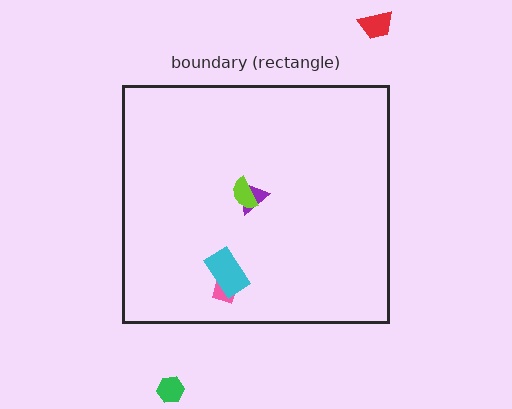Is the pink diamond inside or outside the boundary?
Inside.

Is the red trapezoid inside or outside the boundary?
Outside.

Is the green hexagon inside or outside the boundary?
Outside.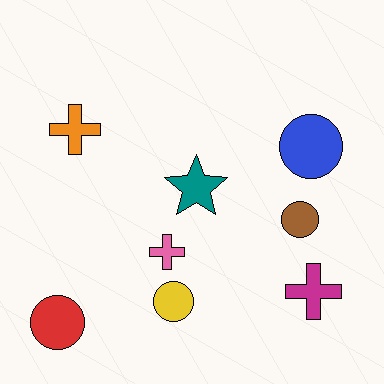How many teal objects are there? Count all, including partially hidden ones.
There is 1 teal object.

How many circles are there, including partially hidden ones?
There are 4 circles.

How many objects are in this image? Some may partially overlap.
There are 8 objects.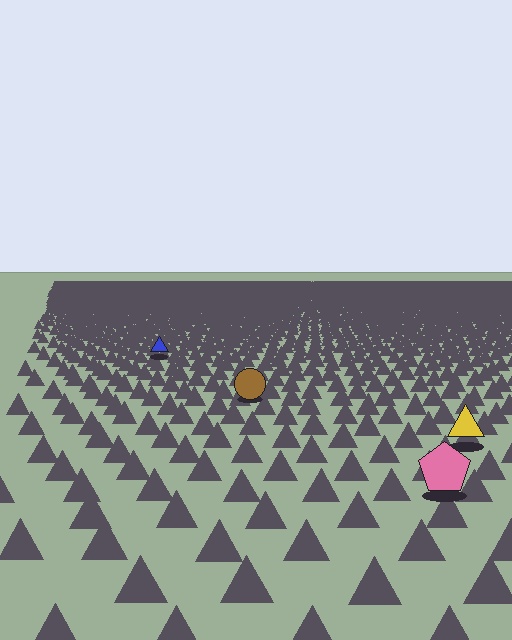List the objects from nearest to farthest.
From nearest to farthest: the pink pentagon, the yellow triangle, the brown circle, the blue triangle.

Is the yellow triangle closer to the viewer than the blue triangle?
Yes. The yellow triangle is closer — you can tell from the texture gradient: the ground texture is coarser near it.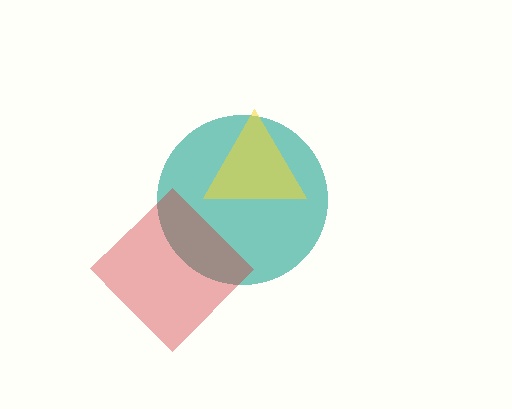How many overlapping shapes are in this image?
There are 3 overlapping shapes in the image.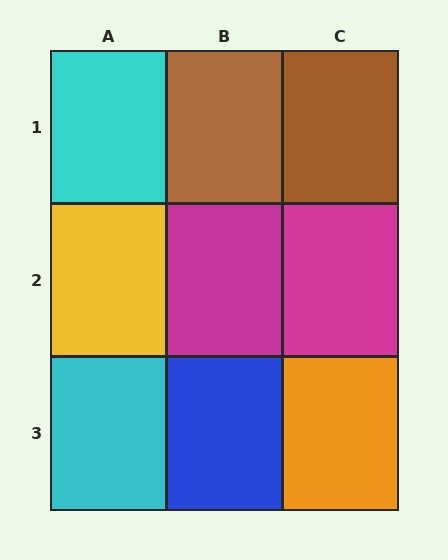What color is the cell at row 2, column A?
Yellow.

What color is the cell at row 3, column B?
Blue.